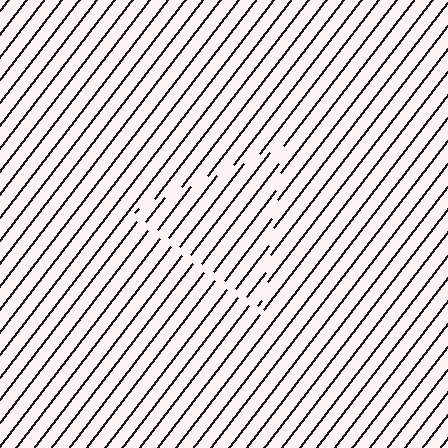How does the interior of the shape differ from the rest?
The interior of the shape contains the same grating, shifted by half a period — the contour is defined by the phase discontinuity where line-ends from the inner and outer gratings abut.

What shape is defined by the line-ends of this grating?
An illusory triangle. The interior of the shape contains the same grating, shifted by half a period — the contour is defined by the phase discontinuity where line-ends from the inner and outer gratings abut.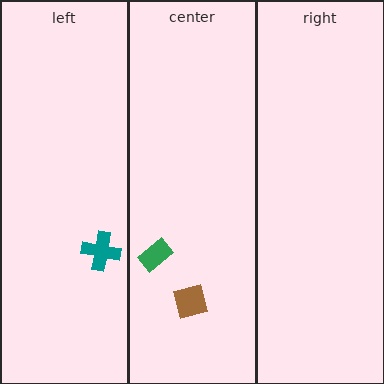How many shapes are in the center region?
2.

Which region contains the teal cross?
The left region.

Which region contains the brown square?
The center region.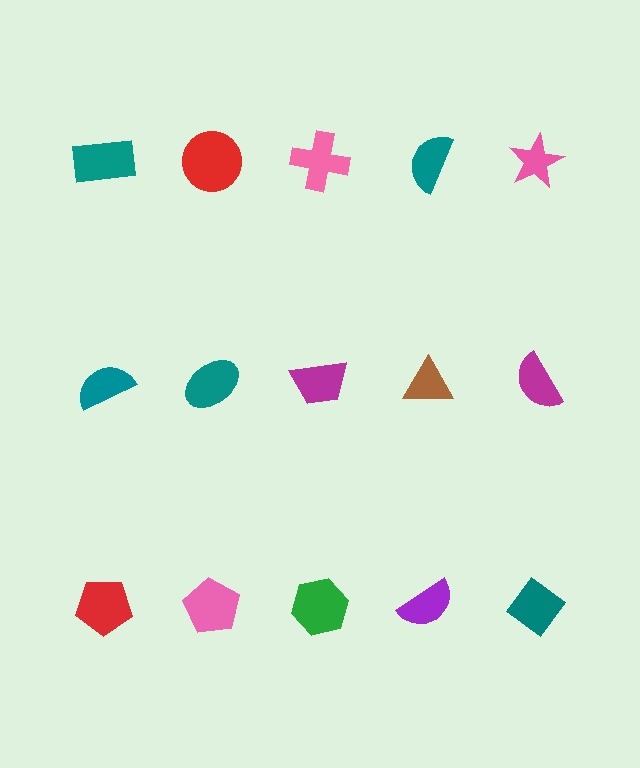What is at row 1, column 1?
A teal rectangle.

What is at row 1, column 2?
A red circle.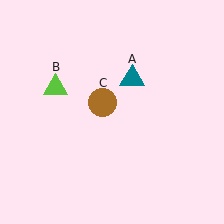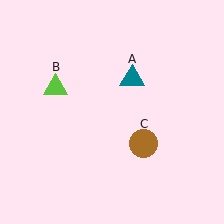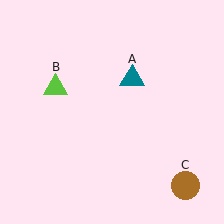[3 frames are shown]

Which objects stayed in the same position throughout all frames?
Teal triangle (object A) and lime triangle (object B) remained stationary.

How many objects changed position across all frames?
1 object changed position: brown circle (object C).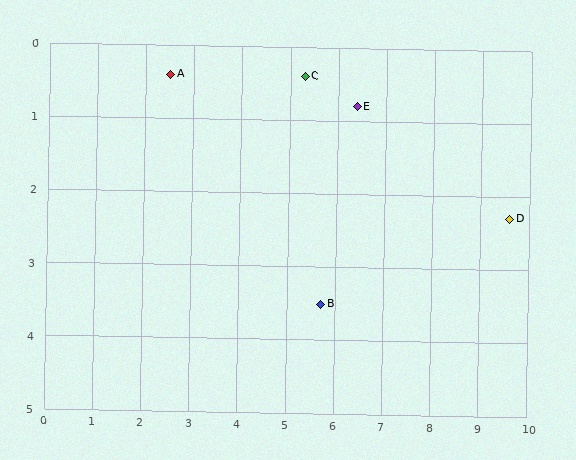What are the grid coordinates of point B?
Point B is at approximately (5.7, 3.5).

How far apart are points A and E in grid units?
Points A and E are about 3.9 grid units apart.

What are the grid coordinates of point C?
Point C is at approximately (5.3, 0.4).